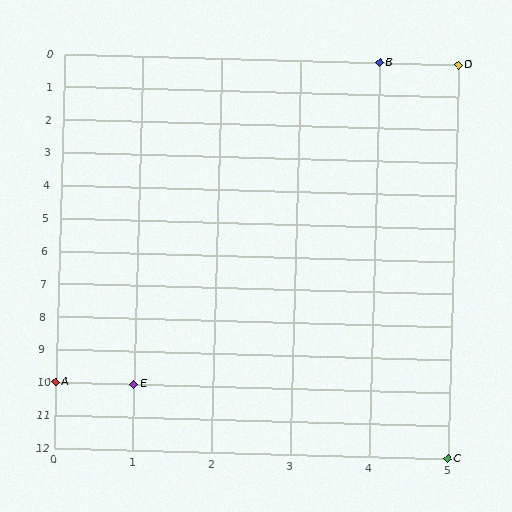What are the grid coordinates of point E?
Point E is at grid coordinates (1, 10).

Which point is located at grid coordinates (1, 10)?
Point E is at (1, 10).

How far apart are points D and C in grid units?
Points D and C are 12 rows apart.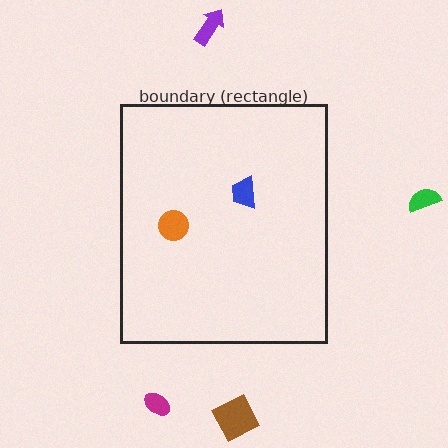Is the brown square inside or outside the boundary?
Outside.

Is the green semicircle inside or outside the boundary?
Outside.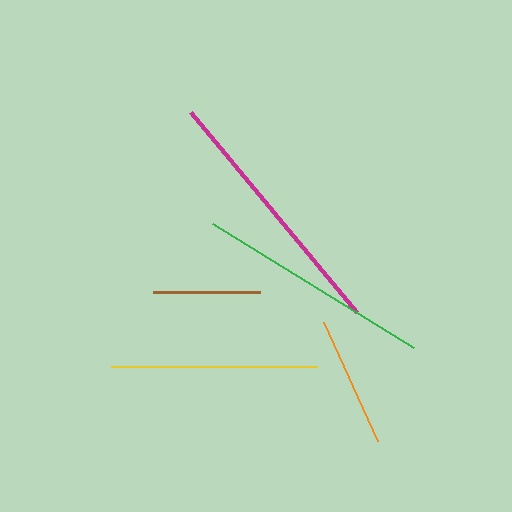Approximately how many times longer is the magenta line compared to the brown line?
The magenta line is approximately 2.4 times the length of the brown line.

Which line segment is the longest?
The magenta line is the longest at approximately 260 pixels.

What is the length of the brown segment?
The brown segment is approximately 107 pixels long.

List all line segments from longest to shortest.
From longest to shortest: magenta, green, yellow, orange, brown.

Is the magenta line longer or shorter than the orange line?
The magenta line is longer than the orange line.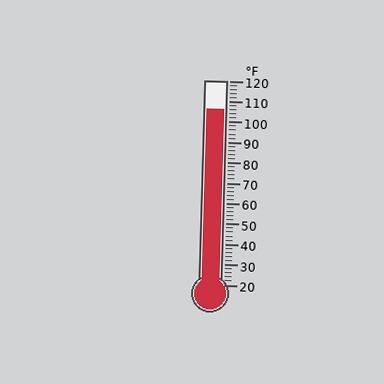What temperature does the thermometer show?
The thermometer shows approximately 106°F.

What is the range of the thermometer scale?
The thermometer scale ranges from 20°F to 120°F.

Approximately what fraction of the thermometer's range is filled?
The thermometer is filled to approximately 85% of its range.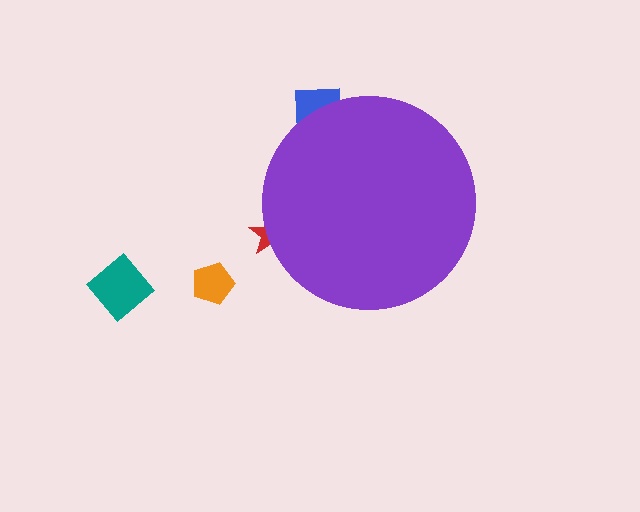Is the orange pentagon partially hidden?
No, the orange pentagon is fully visible.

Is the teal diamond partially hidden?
No, the teal diamond is fully visible.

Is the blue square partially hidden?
Yes, the blue square is partially hidden behind the purple circle.